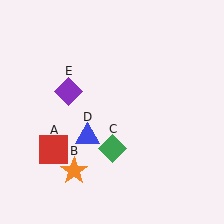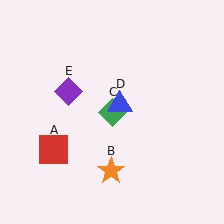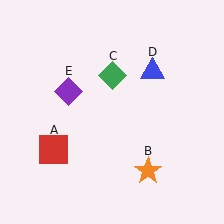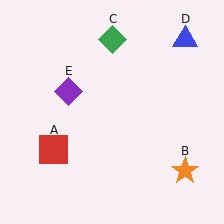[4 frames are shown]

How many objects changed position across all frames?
3 objects changed position: orange star (object B), green diamond (object C), blue triangle (object D).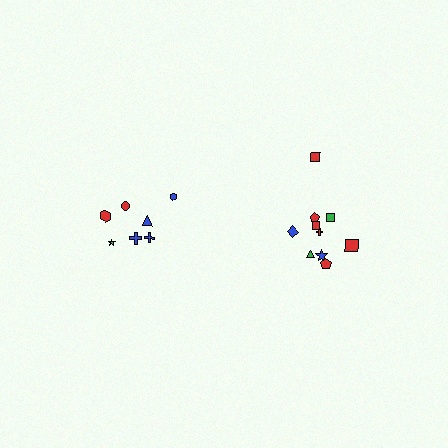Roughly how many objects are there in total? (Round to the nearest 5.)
Roughly 15 objects in total.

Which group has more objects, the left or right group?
The right group.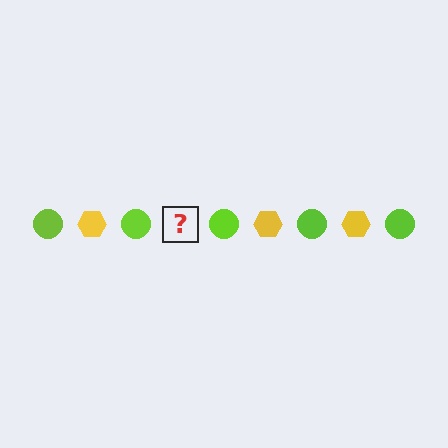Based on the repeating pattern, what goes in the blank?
The blank should be a yellow hexagon.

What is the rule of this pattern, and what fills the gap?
The rule is that the pattern alternates between lime circle and yellow hexagon. The gap should be filled with a yellow hexagon.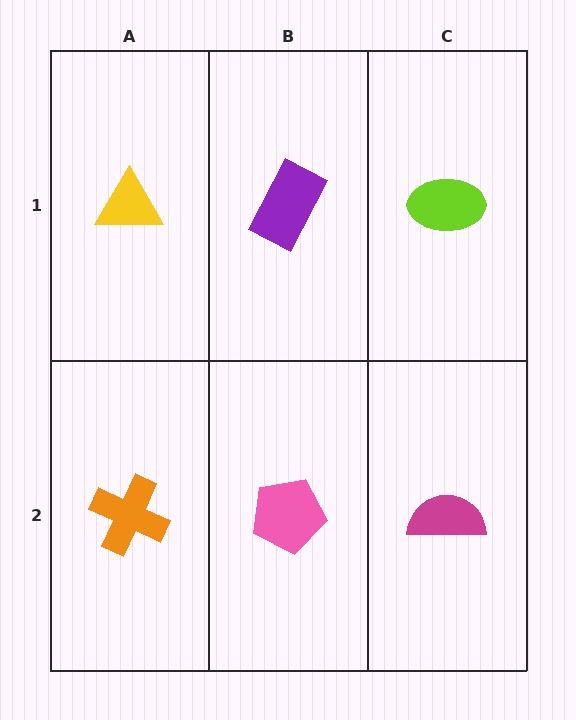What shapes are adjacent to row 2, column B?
A purple rectangle (row 1, column B), an orange cross (row 2, column A), a magenta semicircle (row 2, column C).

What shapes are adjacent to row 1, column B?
A pink pentagon (row 2, column B), a yellow triangle (row 1, column A), a lime ellipse (row 1, column C).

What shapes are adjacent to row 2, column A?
A yellow triangle (row 1, column A), a pink pentagon (row 2, column B).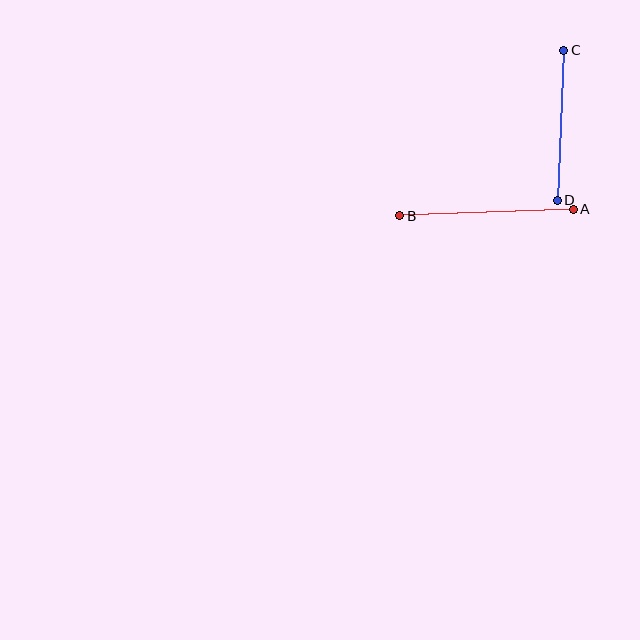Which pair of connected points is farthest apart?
Points A and B are farthest apart.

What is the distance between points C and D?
The distance is approximately 150 pixels.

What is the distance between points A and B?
The distance is approximately 173 pixels.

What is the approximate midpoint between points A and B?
The midpoint is at approximately (486, 212) pixels.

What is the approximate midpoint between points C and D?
The midpoint is at approximately (560, 125) pixels.